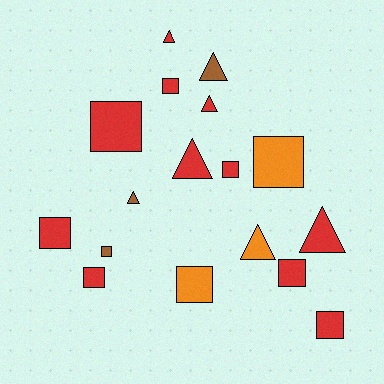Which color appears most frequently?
Red, with 11 objects.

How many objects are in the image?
There are 17 objects.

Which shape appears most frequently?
Square, with 10 objects.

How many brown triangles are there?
There are 2 brown triangles.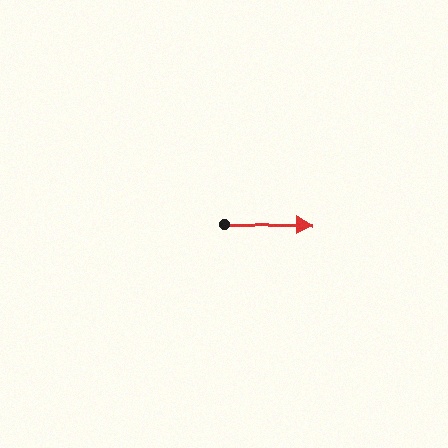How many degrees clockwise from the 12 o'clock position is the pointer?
Approximately 91 degrees.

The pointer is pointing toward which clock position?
Roughly 3 o'clock.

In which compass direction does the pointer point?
East.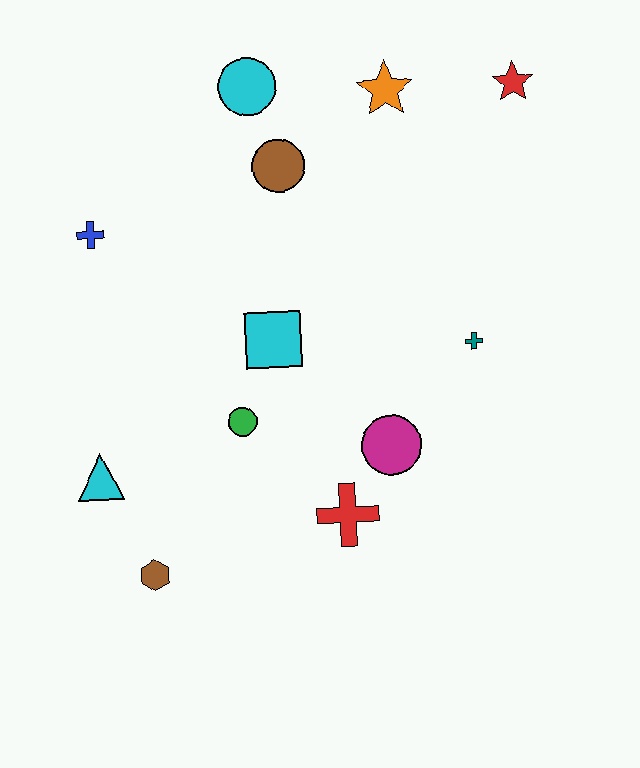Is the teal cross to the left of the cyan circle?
No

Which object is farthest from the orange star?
The brown hexagon is farthest from the orange star.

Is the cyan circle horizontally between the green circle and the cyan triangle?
No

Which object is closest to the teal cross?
The magenta circle is closest to the teal cross.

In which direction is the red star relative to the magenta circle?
The red star is above the magenta circle.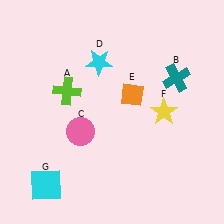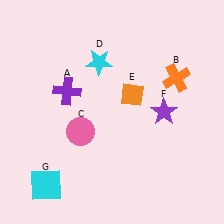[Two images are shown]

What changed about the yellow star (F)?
In Image 1, F is yellow. In Image 2, it changed to purple.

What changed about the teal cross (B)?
In Image 1, B is teal. In Image 2, it changed to orange.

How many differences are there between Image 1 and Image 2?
There are 3 differences between the two images.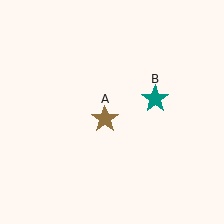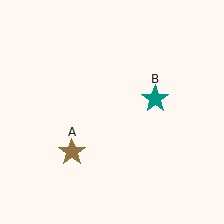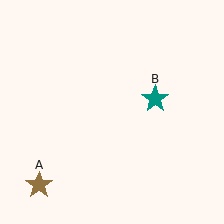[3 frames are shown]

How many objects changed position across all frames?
1 object changed position: brown star (object A).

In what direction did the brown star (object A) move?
The brown star (object A) moved down and to the left.